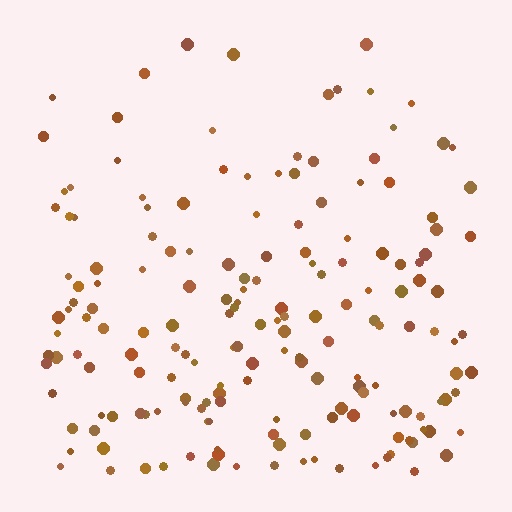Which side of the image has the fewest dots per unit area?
The top.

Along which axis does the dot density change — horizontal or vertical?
Vertical.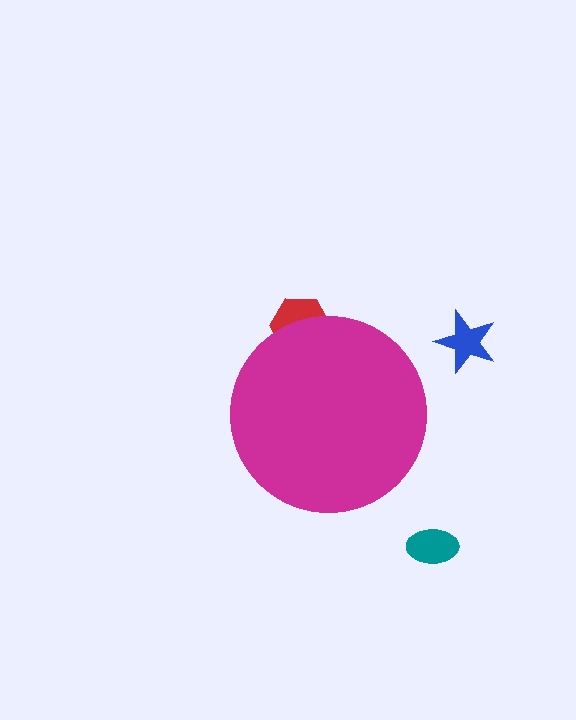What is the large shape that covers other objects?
A magenta circle.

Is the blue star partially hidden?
No, the blue star is fully visible.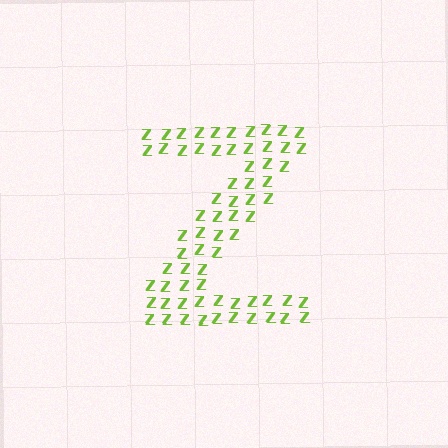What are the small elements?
The small elements are letter Z's.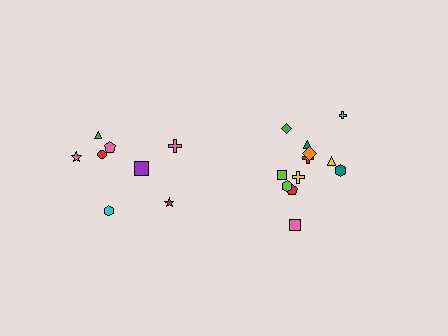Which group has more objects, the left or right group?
The right group.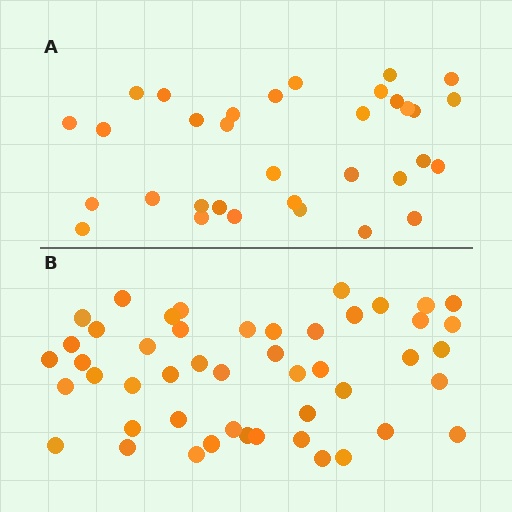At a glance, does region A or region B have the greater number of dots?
Region B (the bottom region) has more dots.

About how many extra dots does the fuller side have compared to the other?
Region B has approximately 15 more dots than region A.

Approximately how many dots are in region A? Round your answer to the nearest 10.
About 30 dots. (The exact count is 33, which rounds to 30.)